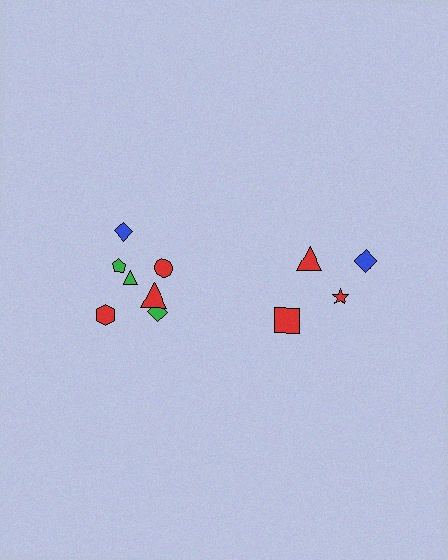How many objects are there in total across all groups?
There are 11 objects.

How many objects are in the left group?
There are 7 objects.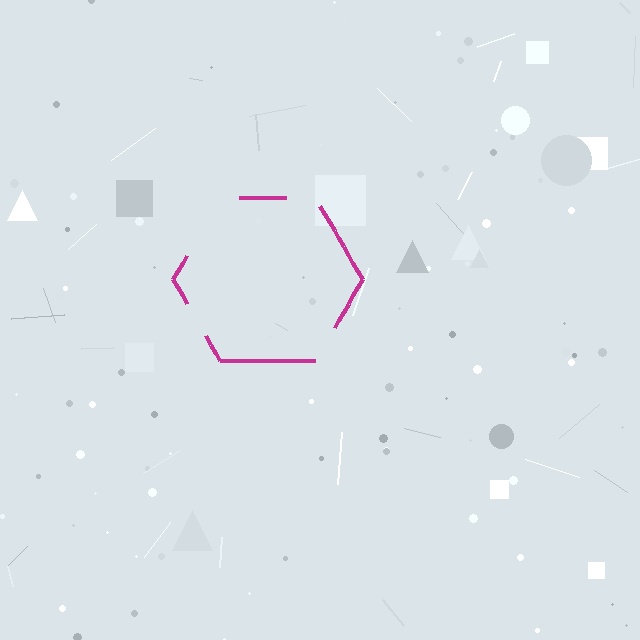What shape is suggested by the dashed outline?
The dashed outline suggests a hexagon.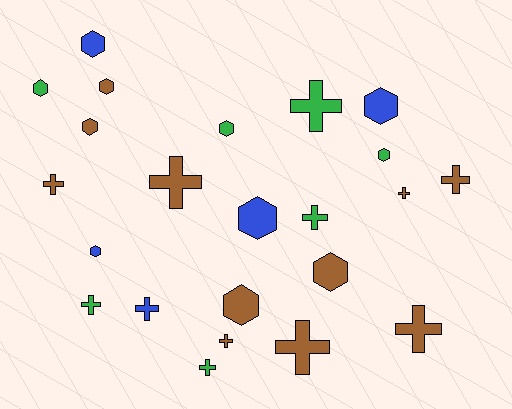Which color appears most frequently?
Brown, with 11 objects.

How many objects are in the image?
There are 23 objects.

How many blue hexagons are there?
There are 4 blue hexagons.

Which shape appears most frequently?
Cross, with 12 objects.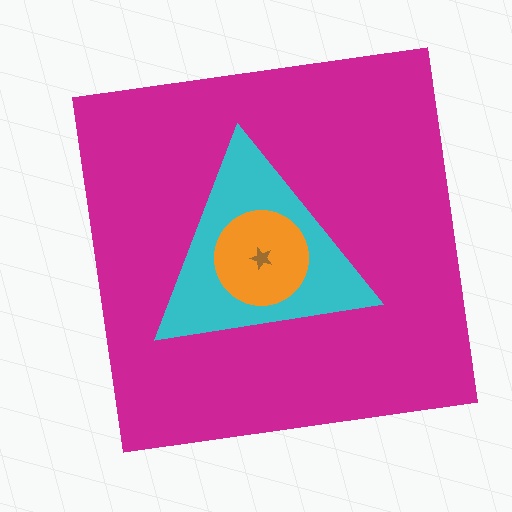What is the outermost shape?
The magenta square.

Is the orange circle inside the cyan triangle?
Yes.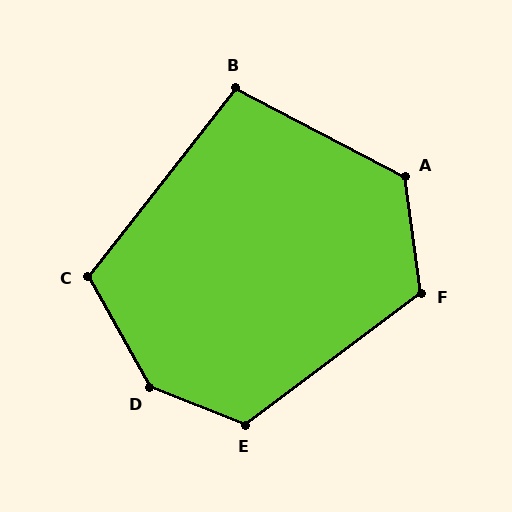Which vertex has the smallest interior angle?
B, at approximately 100 degrees.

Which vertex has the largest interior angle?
D, at approximately 140 degrees.